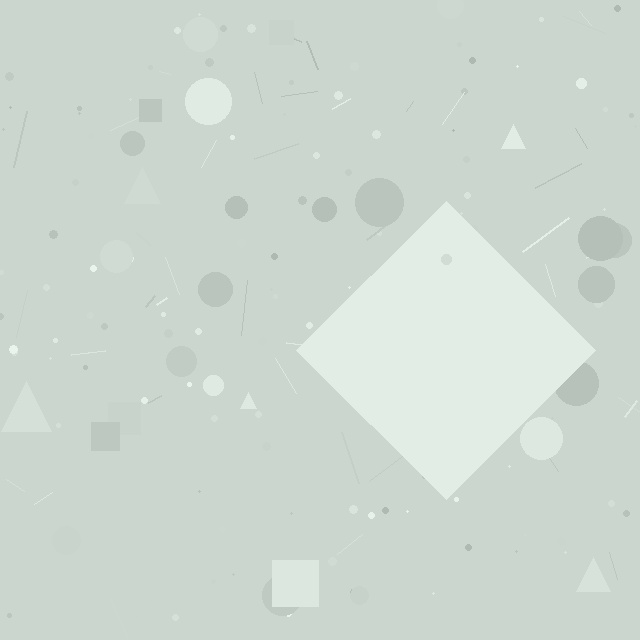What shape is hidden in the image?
A diamond is hidden in the image.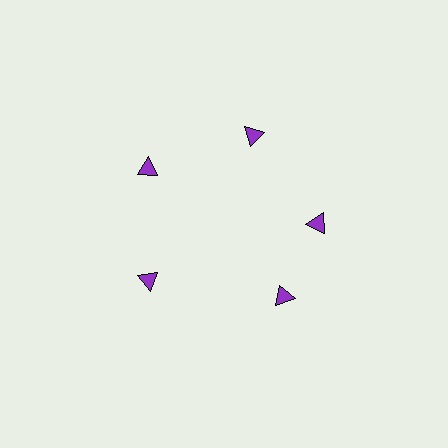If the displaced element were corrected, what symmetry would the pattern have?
It would have 5-fold rotational symmetry — the pattern would map onto itself every 72 degrees.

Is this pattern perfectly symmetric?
No. The 5 purple triangles are arranged in a ring, but one element near the 5 o'clock position is rotated out of alignment along the ring, breaking the 5-fold rotational symmetry.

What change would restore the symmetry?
The symmetry would be restored by rotating it back into even spacing with its neighbors so that all 5 triangles sit at equal angles and equal distance from the center.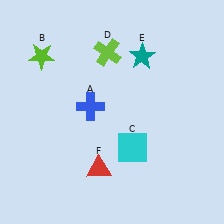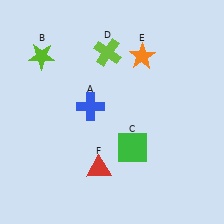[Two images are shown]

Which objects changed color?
C changed from cyan to green. E changed from teal to orange.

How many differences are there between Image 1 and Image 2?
There are 2 differences between the two images.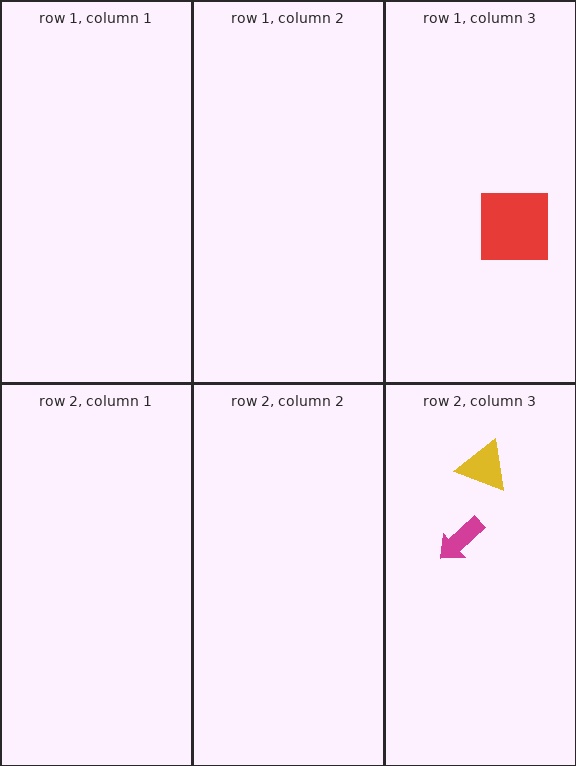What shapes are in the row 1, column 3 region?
The red square.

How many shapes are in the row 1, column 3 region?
1.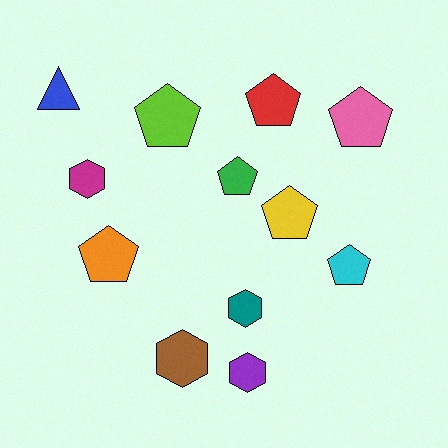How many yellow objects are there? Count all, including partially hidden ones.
There is 1 yellow object.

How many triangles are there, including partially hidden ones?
There is 1 triangle.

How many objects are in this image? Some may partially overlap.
There are 12 objects.